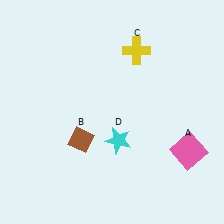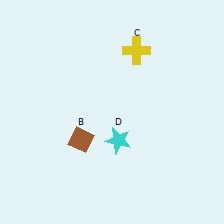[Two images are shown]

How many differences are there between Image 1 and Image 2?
There is 1 difference between the two images.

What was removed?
The pink square (A) was removed in Image 2.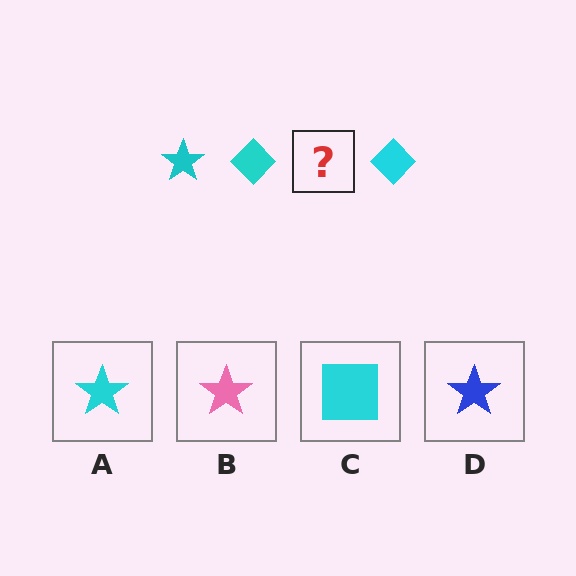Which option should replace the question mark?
Option A.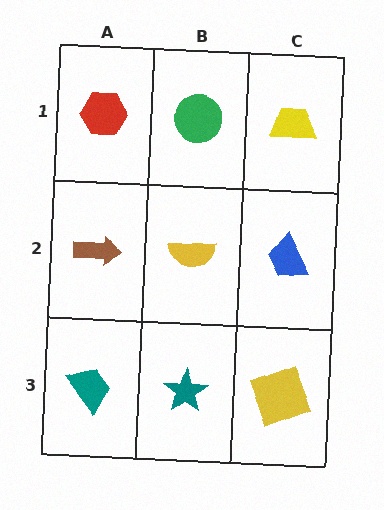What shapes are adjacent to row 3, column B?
A yellow semicircle (row 2, column B), a teal trapezoid (row 3, column A), a yellow square (row 3, column C).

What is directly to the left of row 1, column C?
A green circle.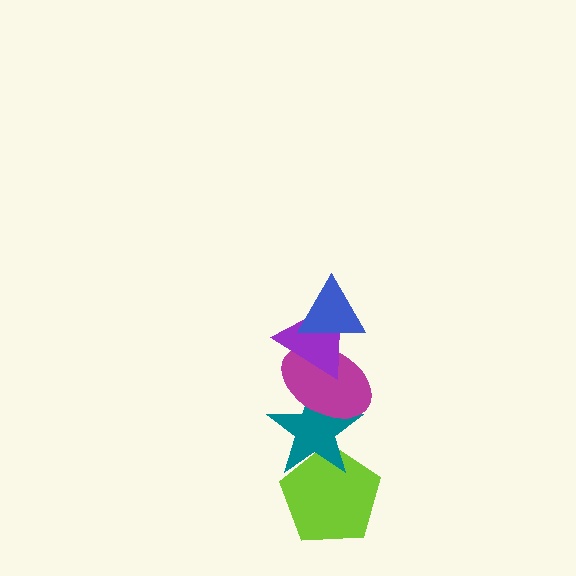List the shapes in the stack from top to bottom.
From top to bottom: the blue triangle, the purple triangle, the magenta ellipse, the teal star, the lime pentagon.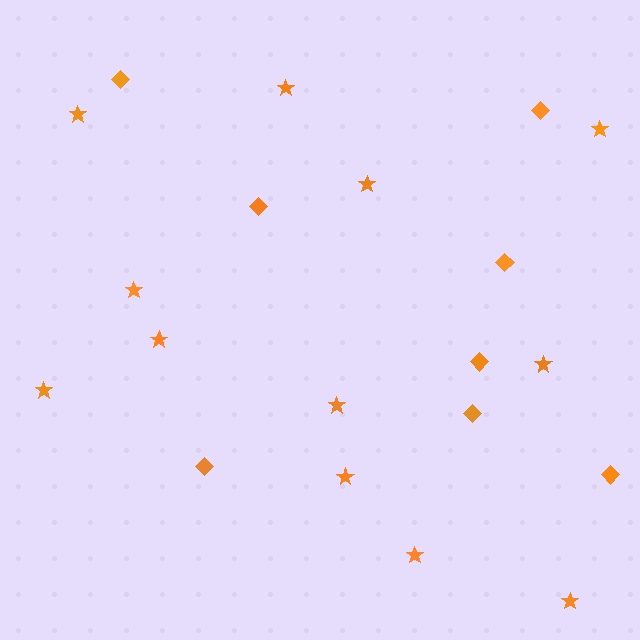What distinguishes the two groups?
There are 2 groups: one group of stars (12) and one group of diamonds (8).